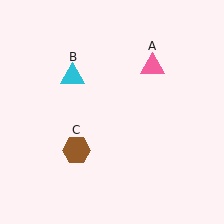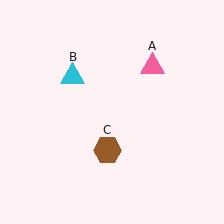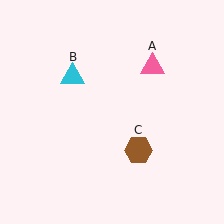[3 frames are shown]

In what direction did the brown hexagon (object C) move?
The brown hexagon (object C) moved right.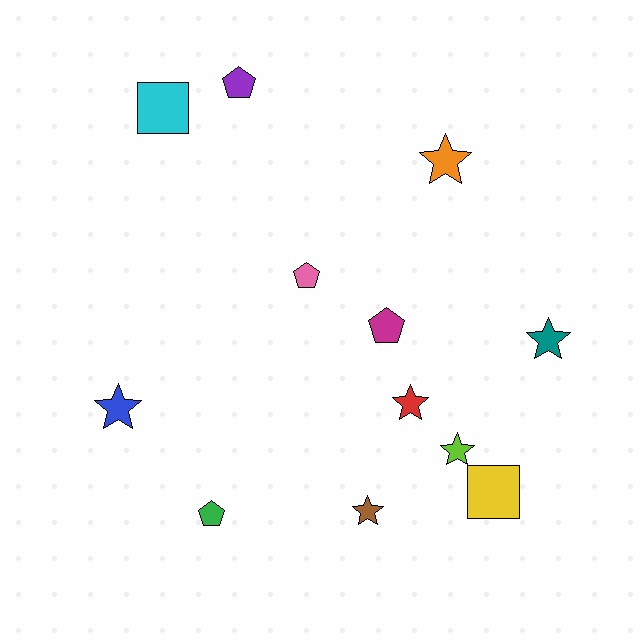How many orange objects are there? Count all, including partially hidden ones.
There is 1 orange object.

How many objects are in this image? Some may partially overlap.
There are 12 objects.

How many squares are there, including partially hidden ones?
There are 2 squares.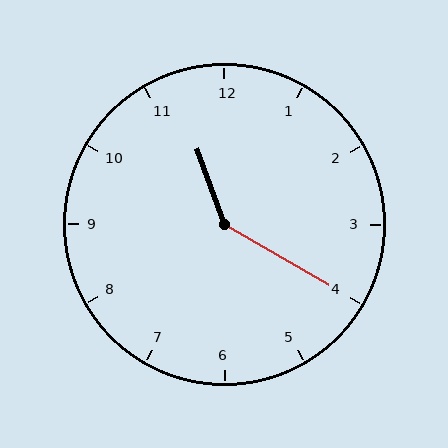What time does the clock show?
11:20.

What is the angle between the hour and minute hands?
Approximately 140 degrees.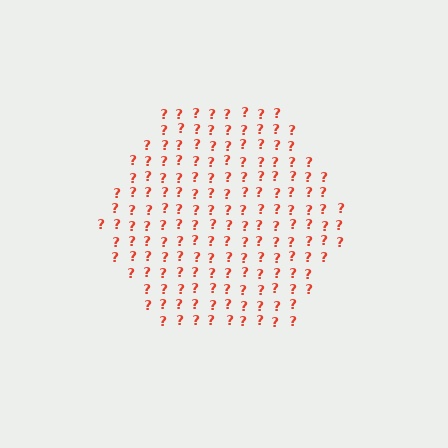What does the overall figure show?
The overall figure shows a hexagon.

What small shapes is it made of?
It is made of small question marks.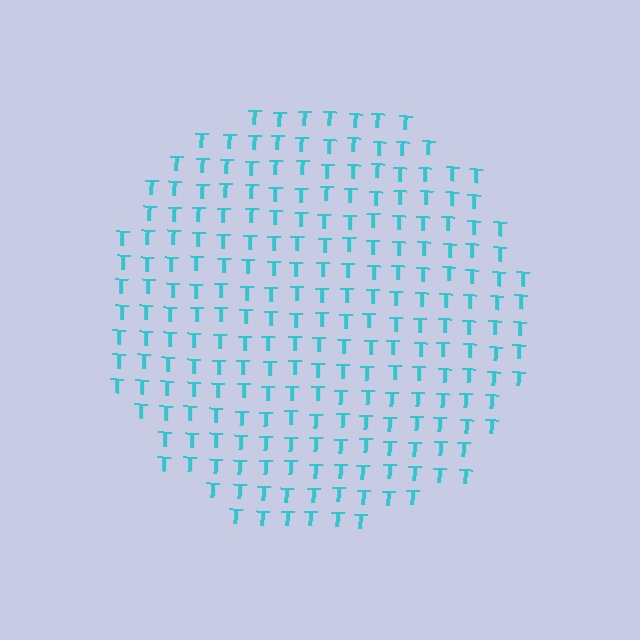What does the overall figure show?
The overall figure shows a circle.